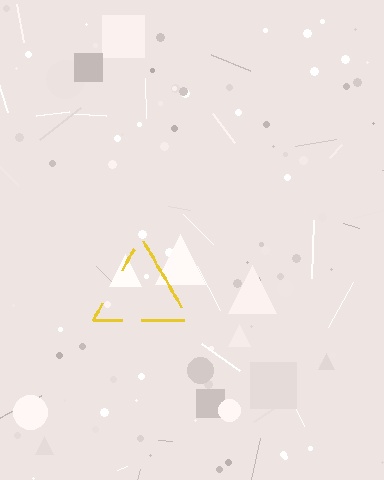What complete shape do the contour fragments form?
The contour fragments form a triangle.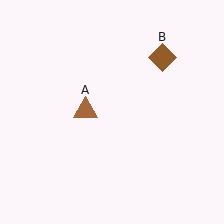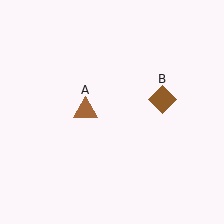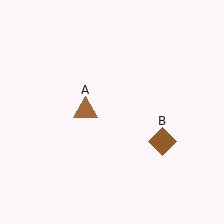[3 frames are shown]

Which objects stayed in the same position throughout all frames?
Brown triangle (object A) remained stationary.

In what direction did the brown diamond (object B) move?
The brown diamond (object B) moved down.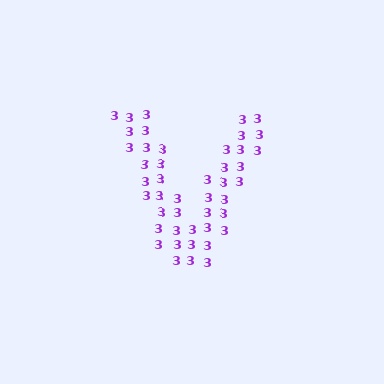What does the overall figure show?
The overall figure shows the letter V.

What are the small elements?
The small elements are digit 3's.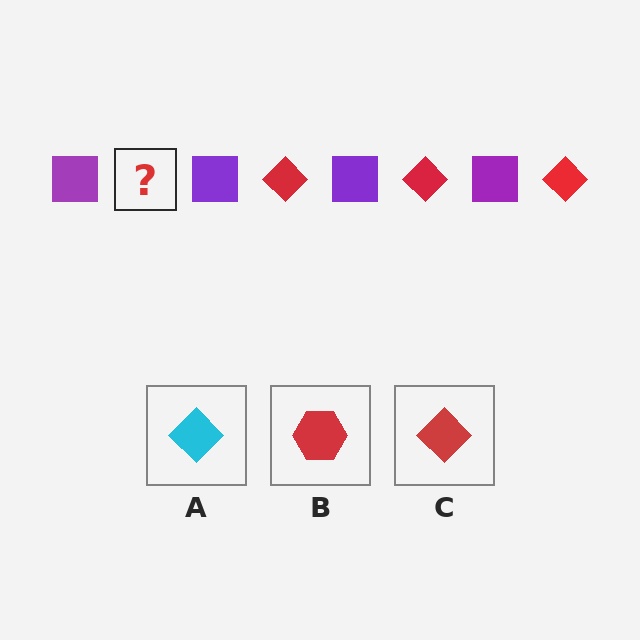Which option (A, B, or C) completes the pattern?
C.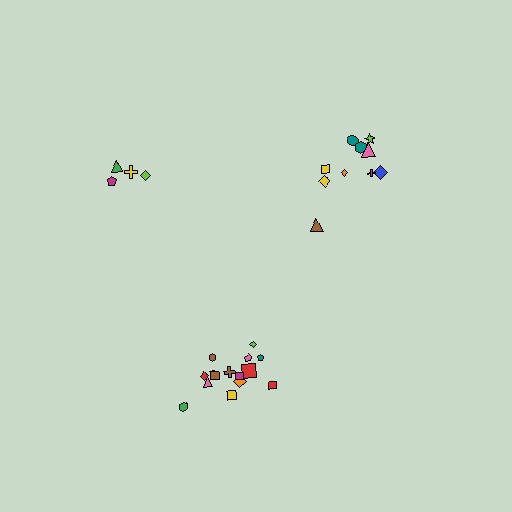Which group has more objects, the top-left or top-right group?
The top-right group.